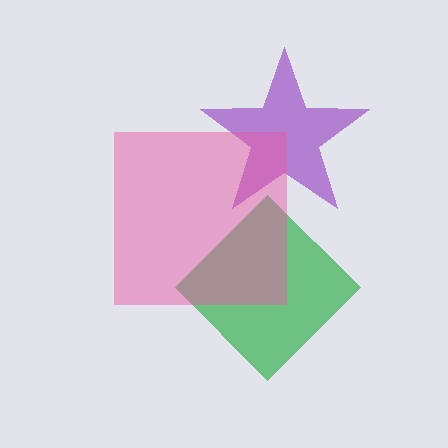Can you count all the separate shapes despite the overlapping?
Yes, there are 3 separate shapes.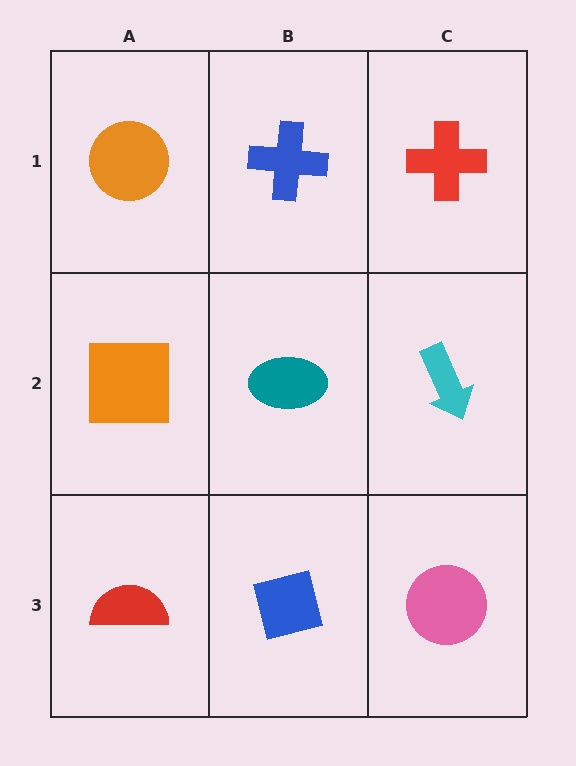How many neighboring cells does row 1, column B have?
3.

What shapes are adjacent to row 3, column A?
An orange square (row 2, column A), a blue square (row 3, column B).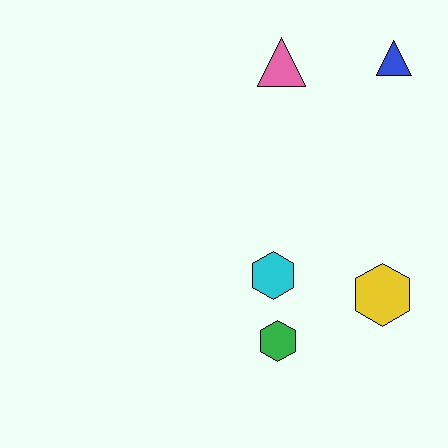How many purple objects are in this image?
There are no purple objects.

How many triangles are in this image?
There are 2 triangles.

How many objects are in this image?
There are 5 objects.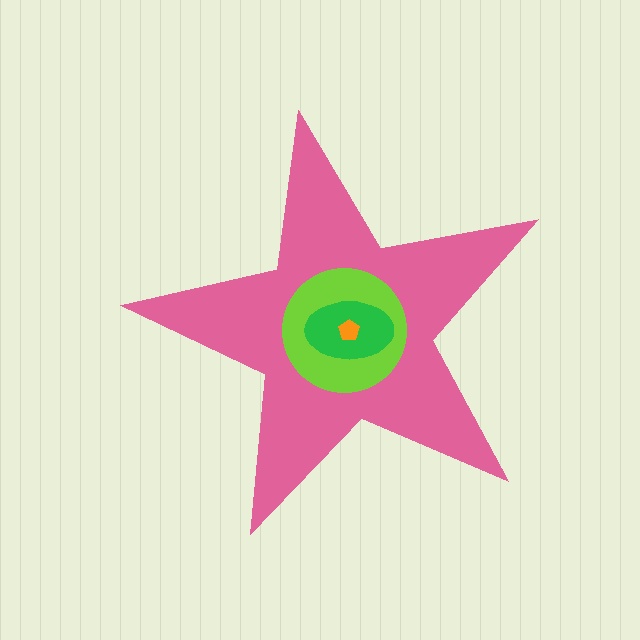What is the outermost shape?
The pink star.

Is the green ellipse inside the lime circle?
Yes.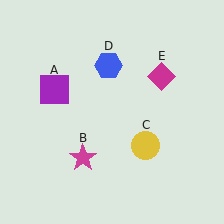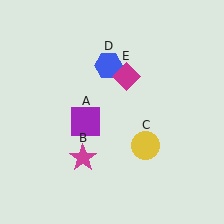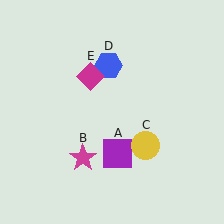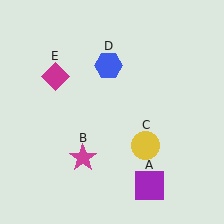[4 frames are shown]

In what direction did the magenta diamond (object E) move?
The magenta diamond (object E) moved left.